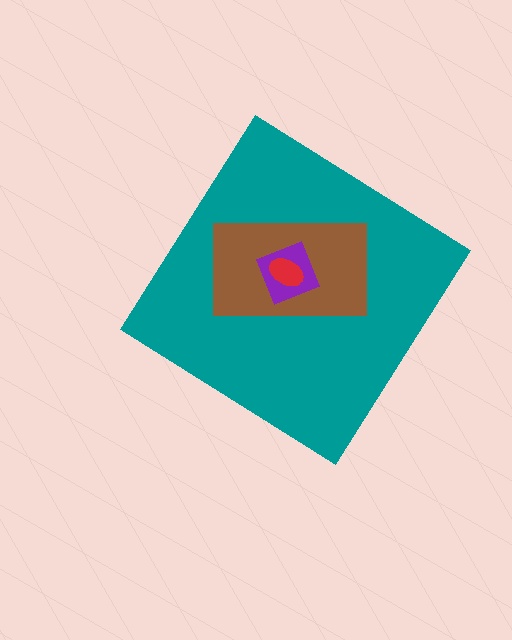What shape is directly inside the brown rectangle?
The purple square.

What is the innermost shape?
The red ellipse.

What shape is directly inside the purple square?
The red ellipse.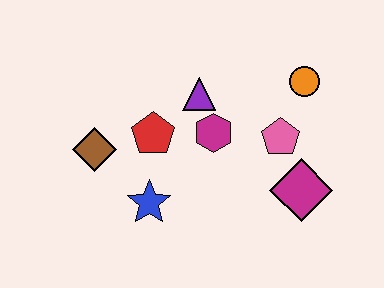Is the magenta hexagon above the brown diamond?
Yes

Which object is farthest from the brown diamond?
The orange circle is farthest from the brown diamond.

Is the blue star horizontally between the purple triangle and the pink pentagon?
No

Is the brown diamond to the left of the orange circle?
Yes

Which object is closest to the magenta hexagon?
The purple triangle is closest to the magenta hexagon.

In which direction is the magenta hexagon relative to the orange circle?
The magenta hexagon is to the left of the orange circle.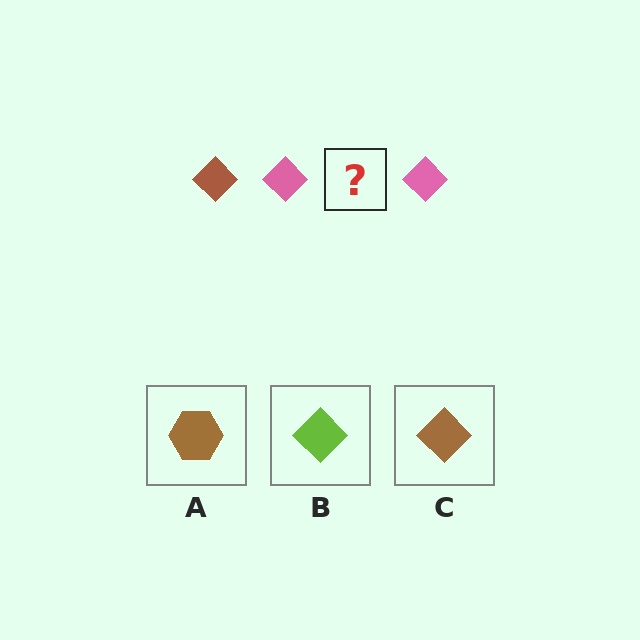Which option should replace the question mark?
Option C.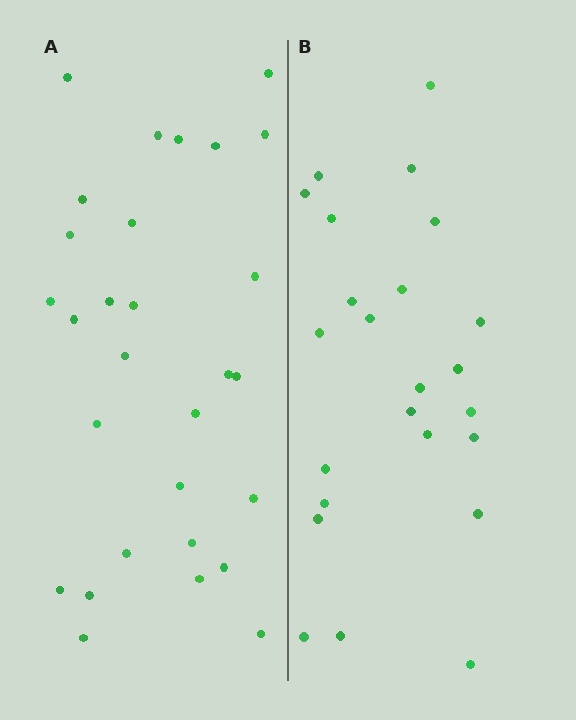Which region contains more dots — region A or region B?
Region A (the left region) has more dots.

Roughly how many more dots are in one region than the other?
Region A has about 5 more dots than region B.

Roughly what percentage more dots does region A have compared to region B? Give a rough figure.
About 20% more.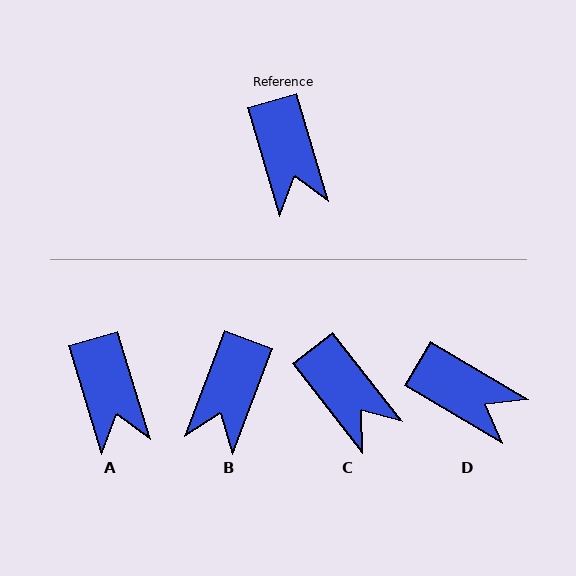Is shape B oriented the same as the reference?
No, it is off by about 37 degrees.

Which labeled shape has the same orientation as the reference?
A.